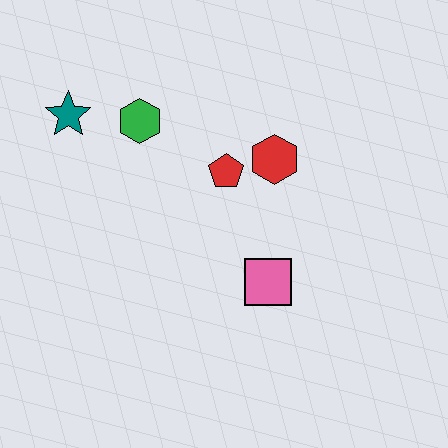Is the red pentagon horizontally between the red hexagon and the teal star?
Yes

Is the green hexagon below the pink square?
No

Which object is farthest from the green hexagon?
The pink square is farthest from the green hexagon.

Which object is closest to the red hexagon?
The red pentagon is closest to the red hexagon.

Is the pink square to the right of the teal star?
Yes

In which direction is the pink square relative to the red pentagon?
The pink square is below the red pentagon.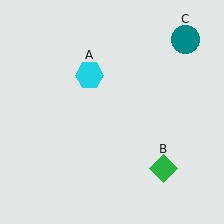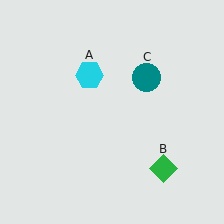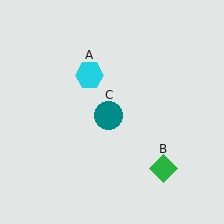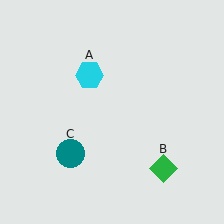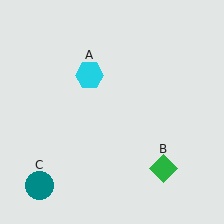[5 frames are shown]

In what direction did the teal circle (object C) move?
The teal circle (object C) moved down and to the left.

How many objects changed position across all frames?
1 object changed position: teal circle (object C).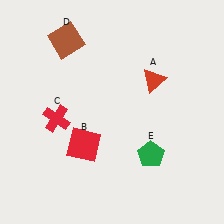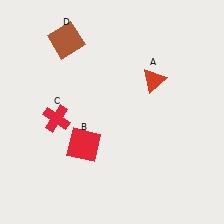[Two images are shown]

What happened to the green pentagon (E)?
The green pentagon (E) was removed in Image 2. It was in the bottom-right area of Image 1.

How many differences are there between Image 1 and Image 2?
There is 1 difference between the two images.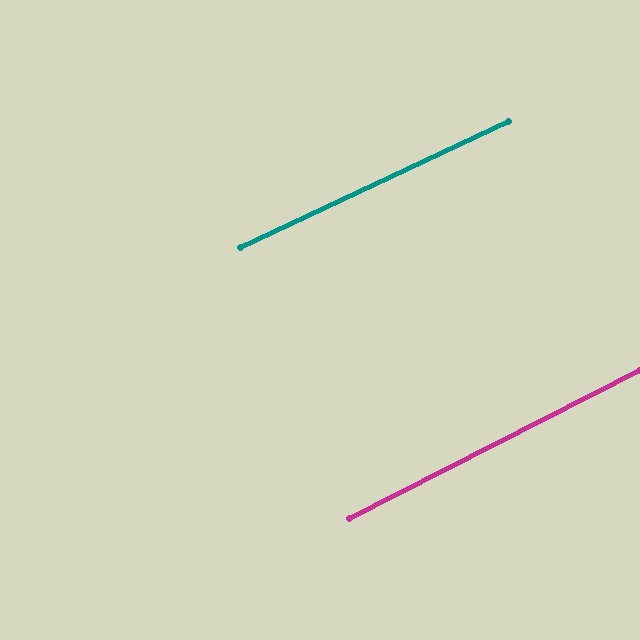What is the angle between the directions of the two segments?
Approximately 2 degrees.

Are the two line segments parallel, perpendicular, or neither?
Parallel — their directions differ by only 1.9°.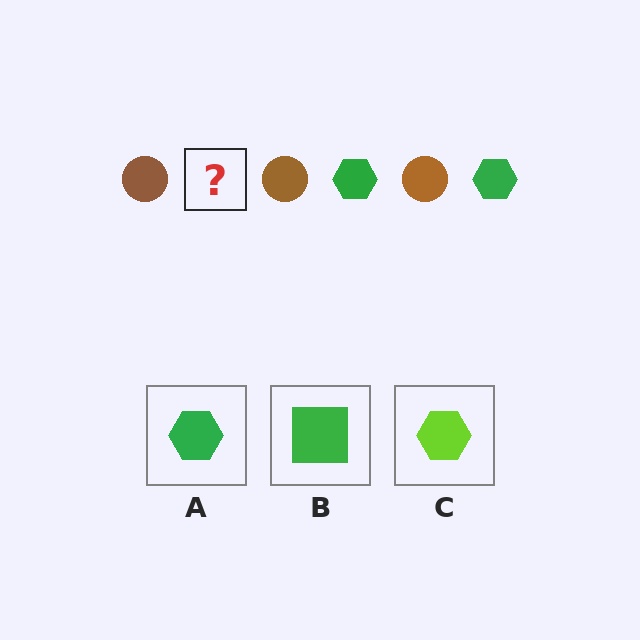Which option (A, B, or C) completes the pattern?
A.